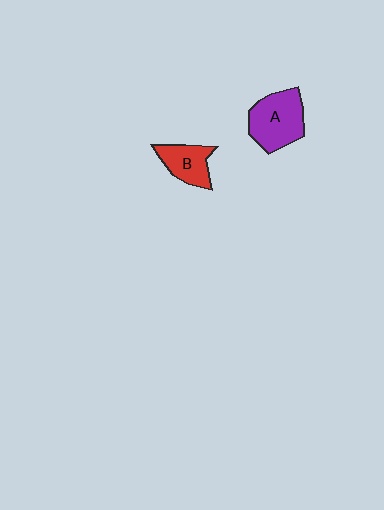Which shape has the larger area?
Shape A (purple).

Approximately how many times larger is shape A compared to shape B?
Approximately 1.5 times.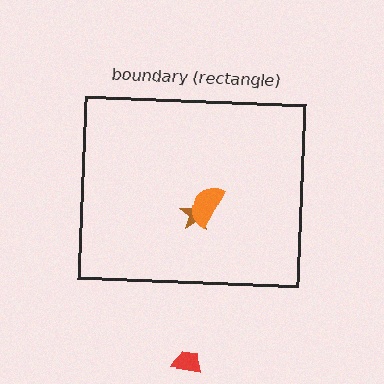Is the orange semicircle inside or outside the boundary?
Inside.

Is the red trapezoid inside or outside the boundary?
Outside.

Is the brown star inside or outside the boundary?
Inside.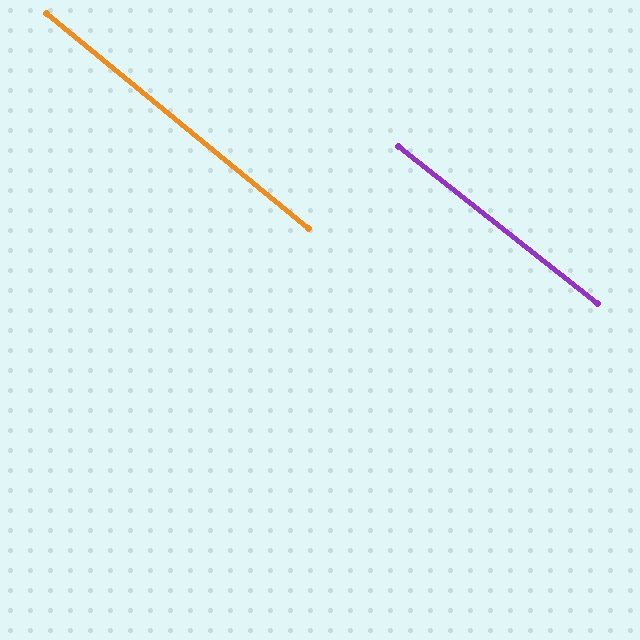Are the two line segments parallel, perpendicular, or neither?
Parallel — their directions differ by only 1.0°.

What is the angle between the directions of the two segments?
Approximately 1 degree.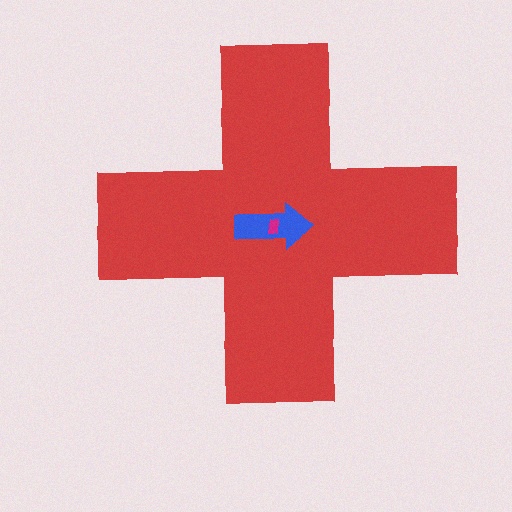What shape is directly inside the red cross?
The blue arrow.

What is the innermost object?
The magenta rectangle.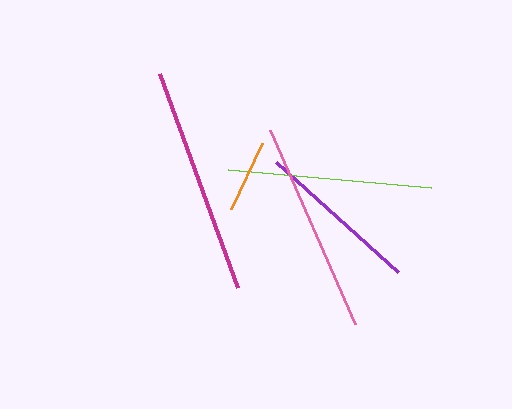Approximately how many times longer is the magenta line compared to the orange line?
The magenta line is approximately 3.1 times the length of the orange line.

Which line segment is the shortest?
The orange line is the shortest at approximately 73 pixels.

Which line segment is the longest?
The magenta line is the longest at approximately 227 pixels.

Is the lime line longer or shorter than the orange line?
The lime line is longer than the orange line.